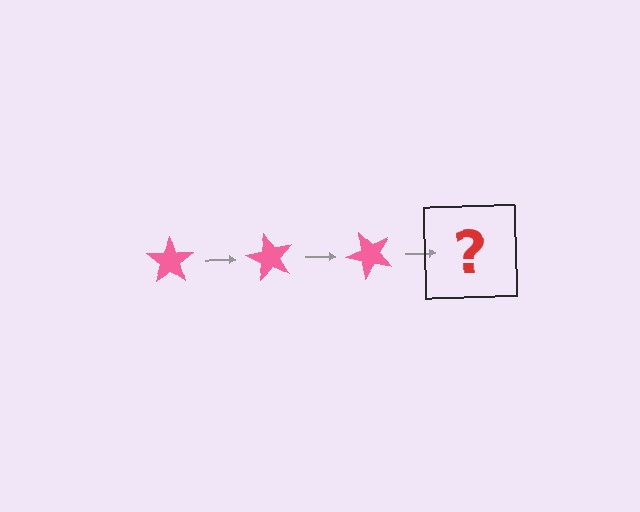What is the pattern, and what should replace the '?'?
The pattern is that the star rotates 60 degrees each step. The '?' should be a pink star rotated 180 degrees.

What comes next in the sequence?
The next element should be a pink star rotated 180 degrees.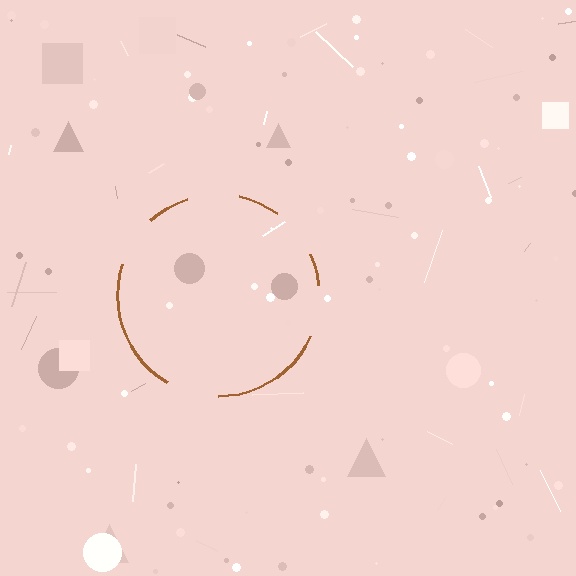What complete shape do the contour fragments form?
The contour fragments form a circle.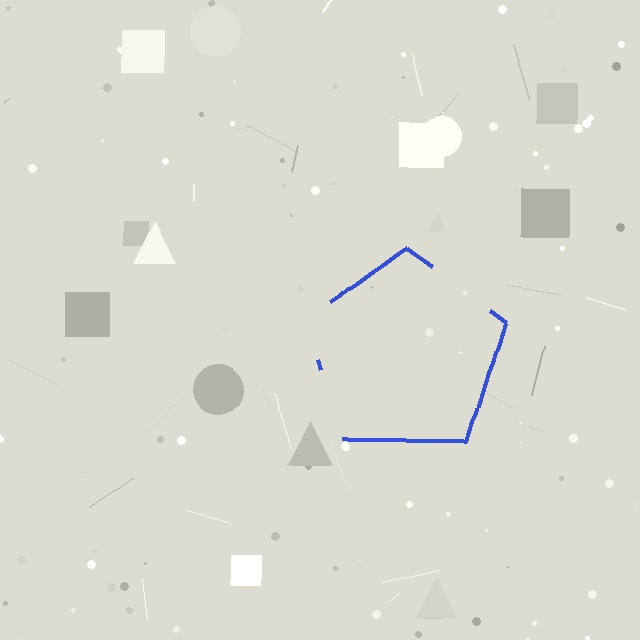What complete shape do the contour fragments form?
The contour fragments form a pentagon.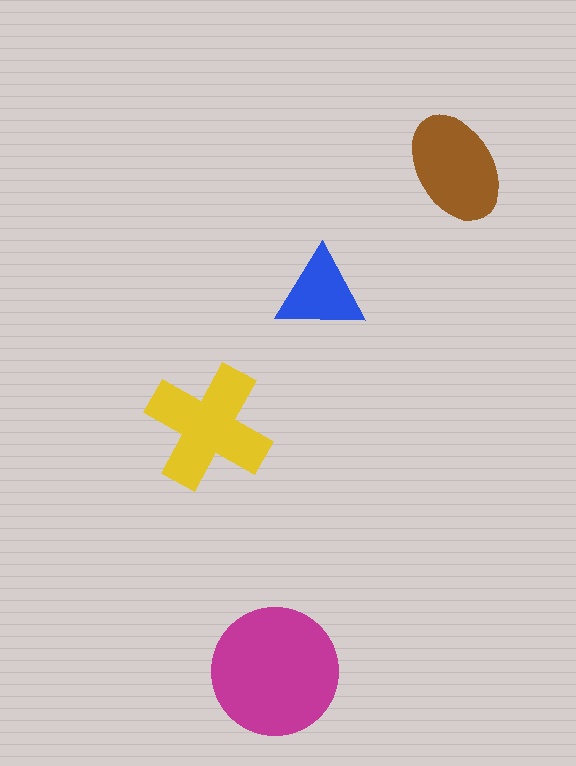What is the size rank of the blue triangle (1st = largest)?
4th.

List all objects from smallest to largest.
The blue triangle, the brown ellipse, the yellow cross, the magenta circle.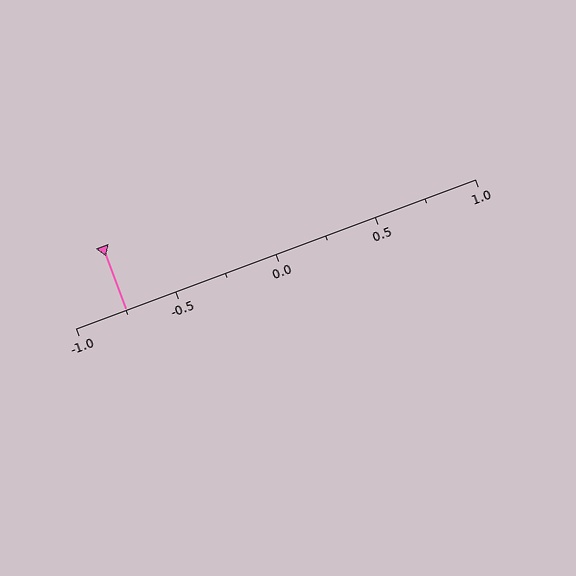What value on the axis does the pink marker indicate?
The marker indicates approximately -0.75.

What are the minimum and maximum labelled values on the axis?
The axis runs from -1.0 to 1.0.